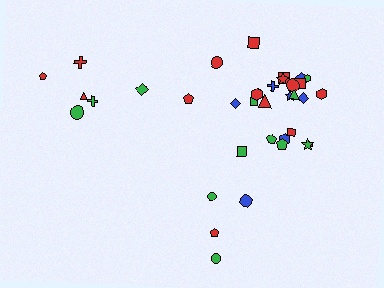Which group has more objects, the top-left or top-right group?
The top-right group.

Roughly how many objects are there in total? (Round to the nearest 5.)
Roughly 35 objects in total.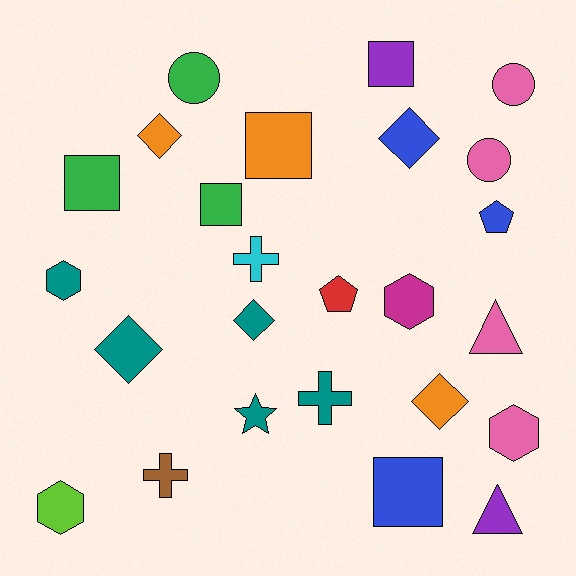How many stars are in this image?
There is 1 star.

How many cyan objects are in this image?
There is 1 cyan object.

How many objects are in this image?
There are 25 objects.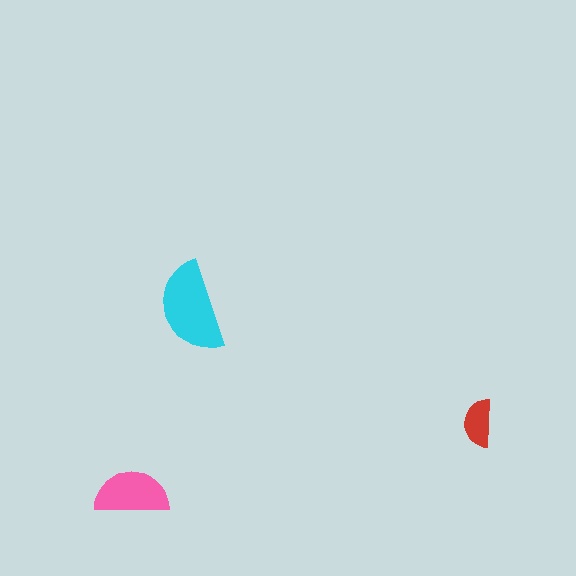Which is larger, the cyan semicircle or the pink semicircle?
The cyan one.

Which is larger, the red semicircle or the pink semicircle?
The pink one.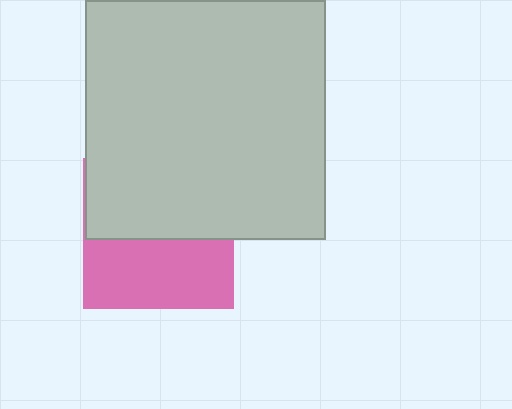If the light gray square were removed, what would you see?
You would see the complete pink square.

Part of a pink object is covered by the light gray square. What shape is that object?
It is a square.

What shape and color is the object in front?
The object in front is a light gray square.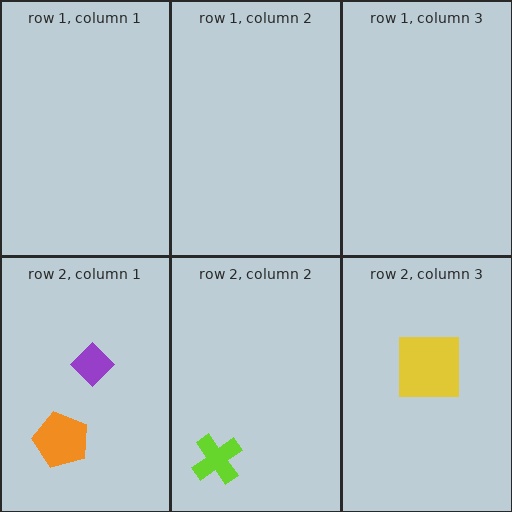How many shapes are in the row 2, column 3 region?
1.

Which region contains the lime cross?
The row 2, column 2 region.